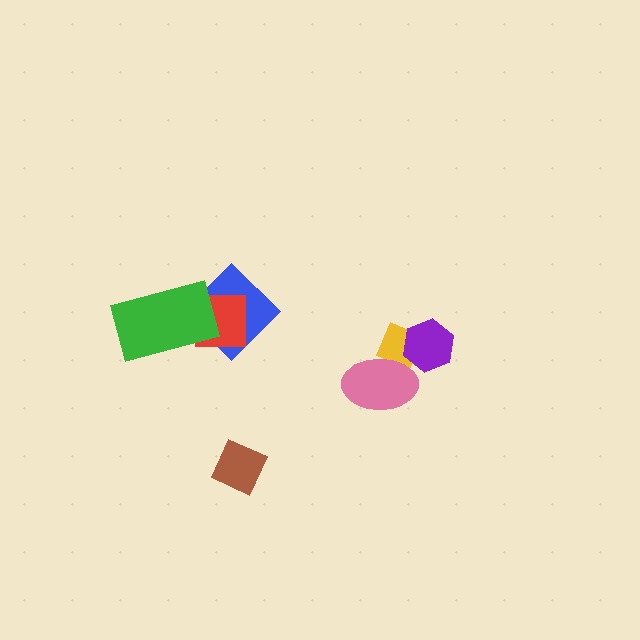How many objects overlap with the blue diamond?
2 objects overlap with the blue diamond.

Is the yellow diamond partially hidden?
Yes, it is partially covered by another shape.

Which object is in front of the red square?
The green rectangle is in front of the red square.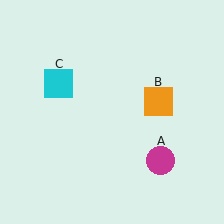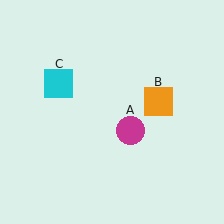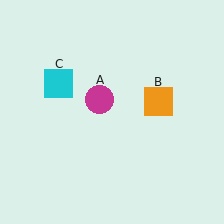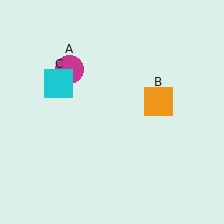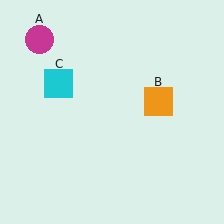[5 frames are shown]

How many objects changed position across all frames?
1 object changed position: magenta circle (object A).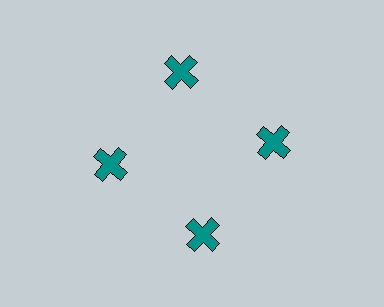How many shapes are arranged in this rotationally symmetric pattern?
There are 4 shapes, arranged in 4 groups of 1.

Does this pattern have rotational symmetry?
Yes, this pattern has 4-fold rotational symmetry. It looks the same after rotating 90 degrees around the center.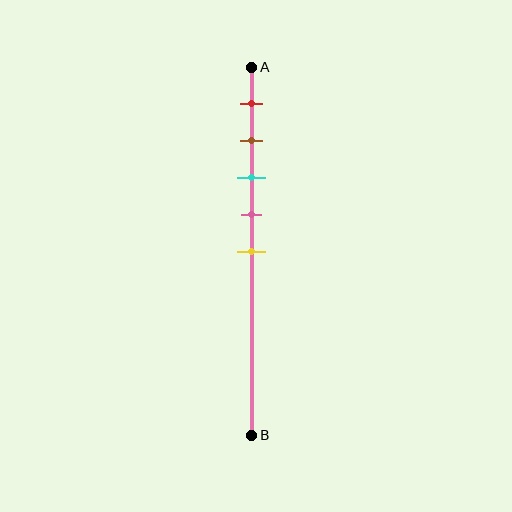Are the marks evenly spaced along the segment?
Yes, the marks are approximately evenly spaced.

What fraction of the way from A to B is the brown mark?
The brown mark is approximately 20% (0.2) of the way from A to B.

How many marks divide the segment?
There are 5 marks dividing the segment.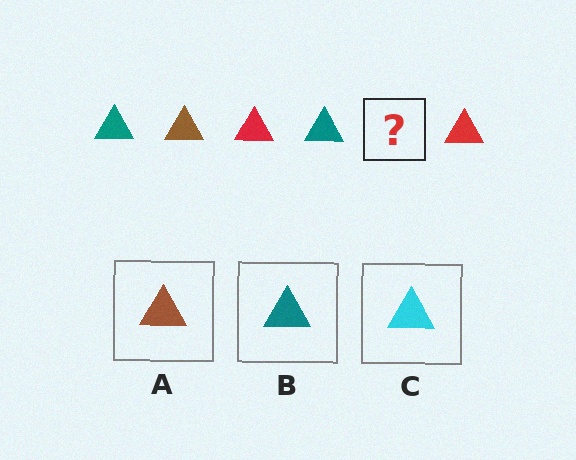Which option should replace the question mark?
Option A.